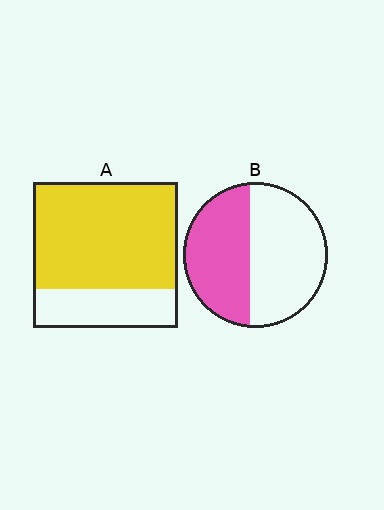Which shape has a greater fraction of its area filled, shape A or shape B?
Shape A.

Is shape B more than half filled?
No.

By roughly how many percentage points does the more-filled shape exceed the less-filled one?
By roughly 30 percentage points (A over B).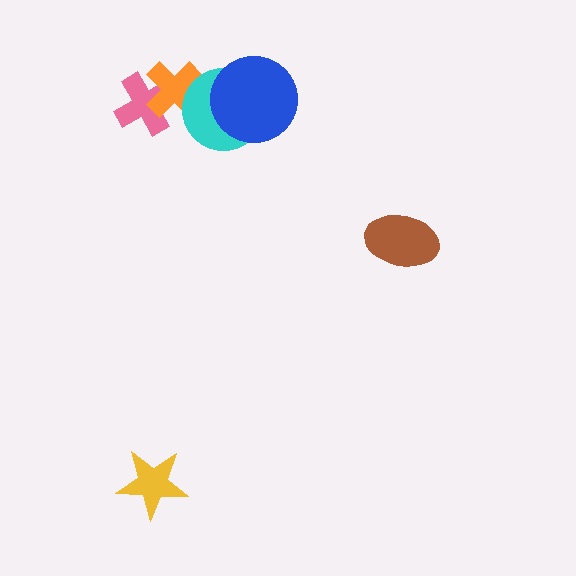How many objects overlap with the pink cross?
1 object overlaps with the pink cross.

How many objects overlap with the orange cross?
2 objects overlap with the orange cross.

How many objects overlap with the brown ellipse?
0 objects overlap with the brown ellipse.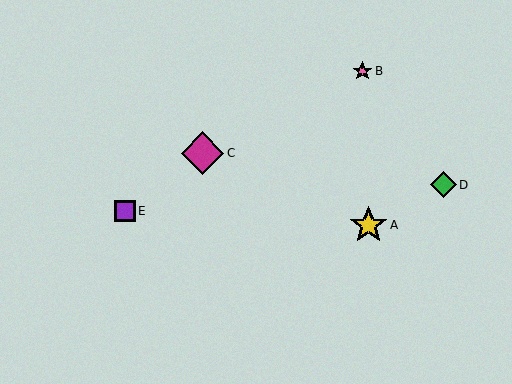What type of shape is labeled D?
Shape D is a green diamond.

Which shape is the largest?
The magenta diamond (labeled C) is the largest.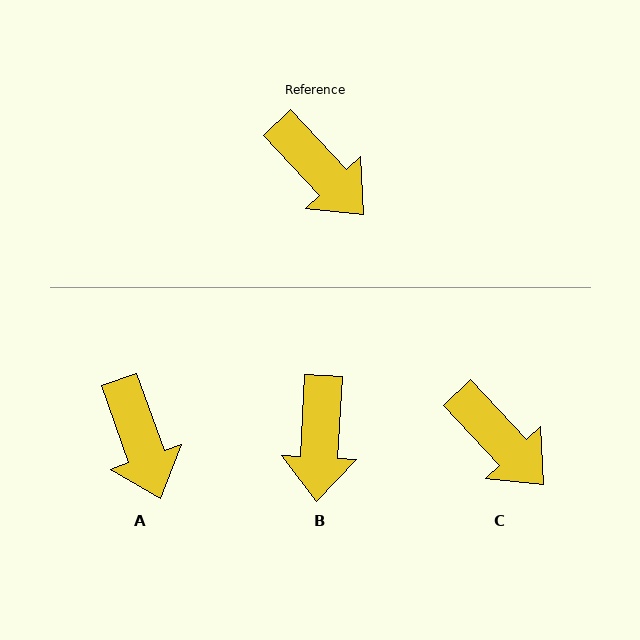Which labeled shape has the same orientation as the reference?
C.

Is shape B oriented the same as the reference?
No, it is off by about 46 degrees.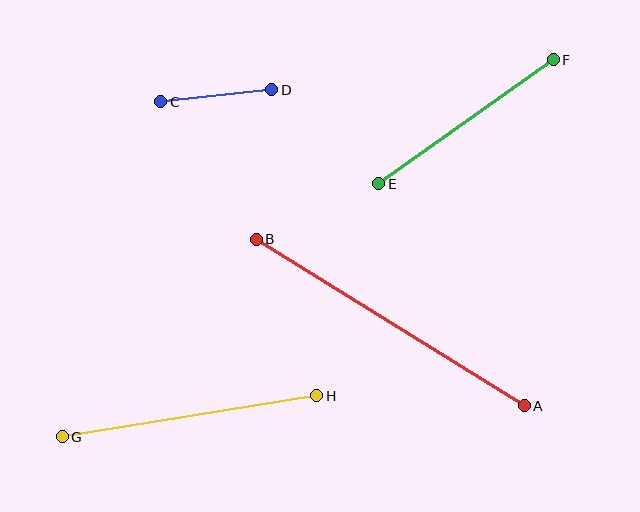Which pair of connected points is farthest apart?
Points A and B are farthest apart.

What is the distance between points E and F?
The distance is approximately 214 pixels.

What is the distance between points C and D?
The distance is approximately 112 pixels.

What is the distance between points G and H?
The distance is approximately 258 pixels.